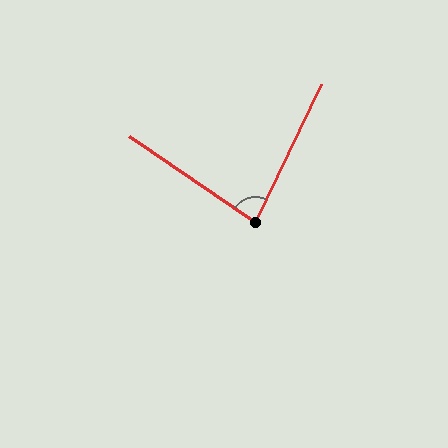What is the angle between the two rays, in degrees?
Approximately 81 degrees.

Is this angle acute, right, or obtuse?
It is acute.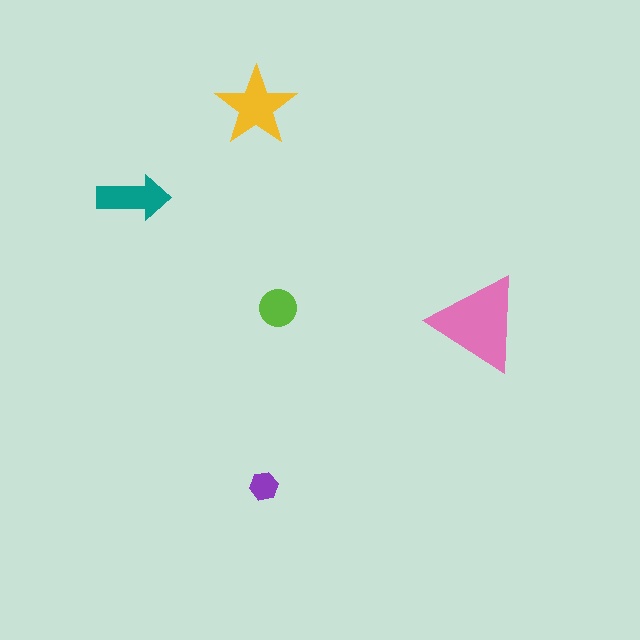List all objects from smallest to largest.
The purple hexagon, the lime circle, the teal arrow, the yellow star, the pink triangle.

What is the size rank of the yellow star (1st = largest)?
2nd.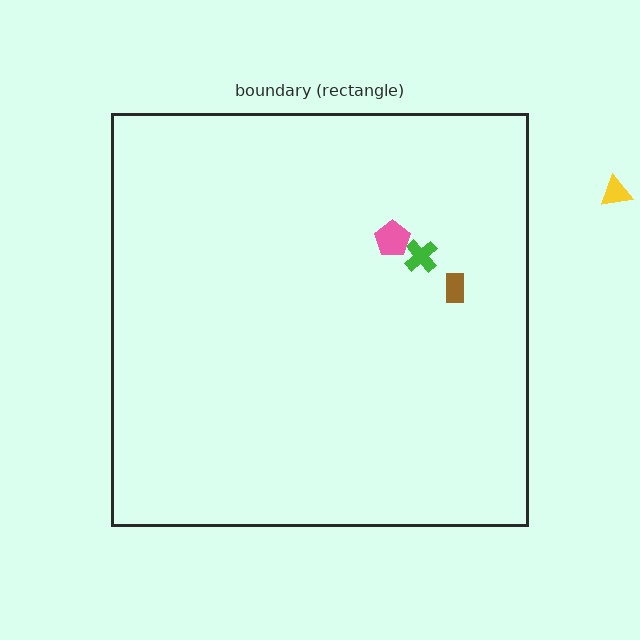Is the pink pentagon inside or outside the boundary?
Inside.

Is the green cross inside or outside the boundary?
Inside.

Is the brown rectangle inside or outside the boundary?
Inside.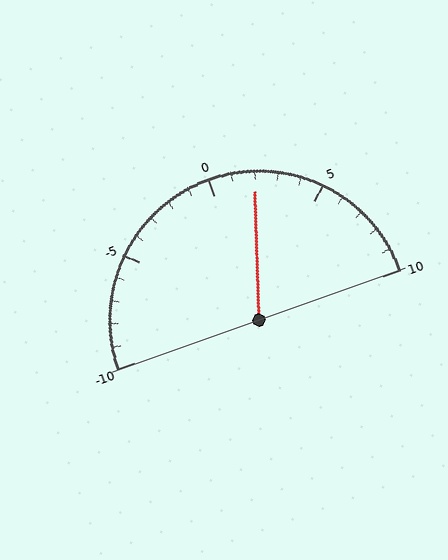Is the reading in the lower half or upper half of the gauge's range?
The reading is in the upper half of the range (-10 to 10).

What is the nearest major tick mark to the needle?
The nearest major tick mark is 0.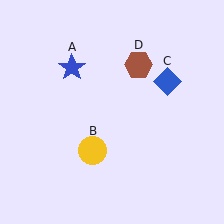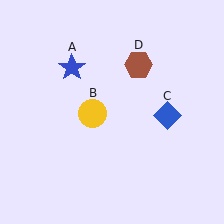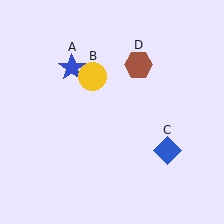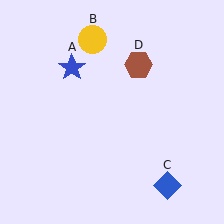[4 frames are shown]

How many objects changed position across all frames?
2 objects changed position: yellow circle (object B), blue diamond (object C).